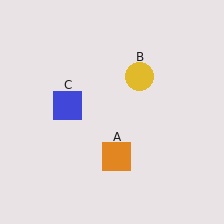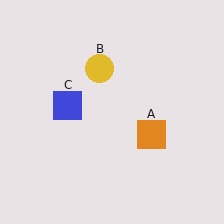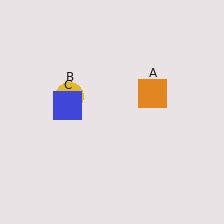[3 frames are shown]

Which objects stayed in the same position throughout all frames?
Blue square (object C) remained stationary.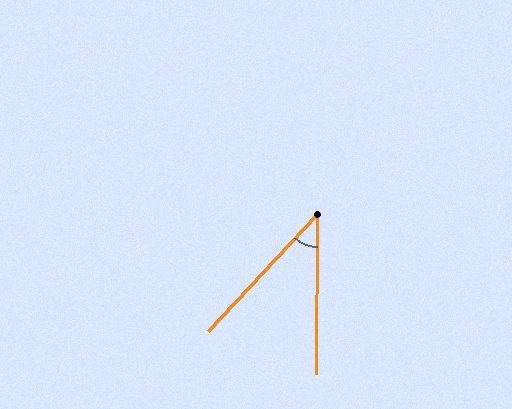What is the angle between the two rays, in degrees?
Approximately 43 degrees.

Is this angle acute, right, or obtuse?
It is acute.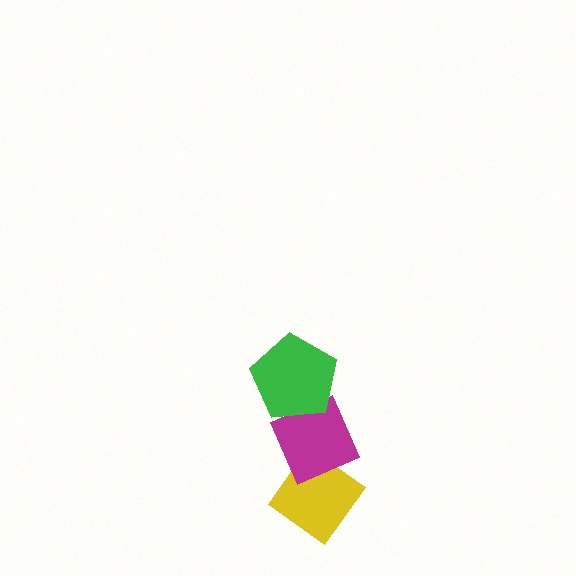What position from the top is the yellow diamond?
The yellow diamond is 3rd from the top.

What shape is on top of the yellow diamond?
The magenta diamond is on top of the yellow diamond.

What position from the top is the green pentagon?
The green pentagon is 1st from the top.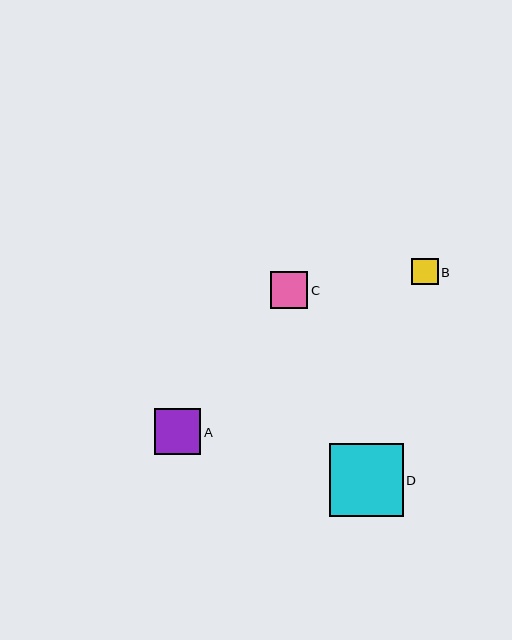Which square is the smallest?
Square B is the smallest with a size of approximately 27 pixels.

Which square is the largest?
Square D is the largest with a size of approximately 73 pixels.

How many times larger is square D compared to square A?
Square D is approximately 1.6 times the size of square A.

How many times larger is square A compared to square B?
Square A is approximately 1.7 times the size of square B.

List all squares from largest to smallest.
From largest to smallest: D, A, C, B.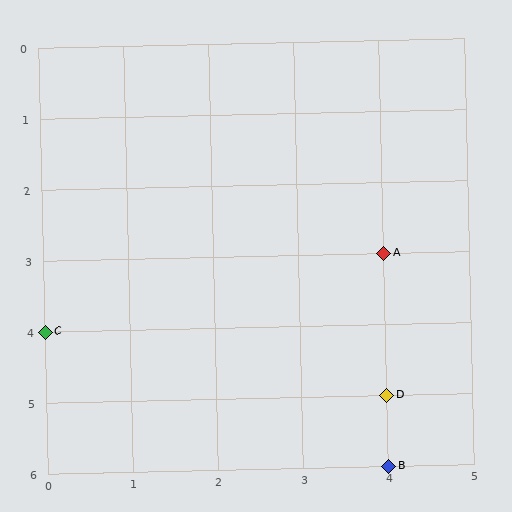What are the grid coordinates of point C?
Point C is at grid coordinates (0, 4).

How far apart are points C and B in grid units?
Points C and B are 4 columns and 2 rows apart (about 4.5 grid units diagonally).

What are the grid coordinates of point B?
Point B is at grid coordinates (4, 6).